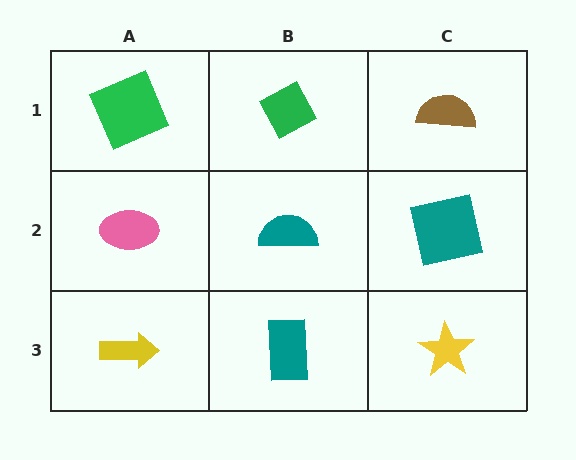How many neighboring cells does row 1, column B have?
3.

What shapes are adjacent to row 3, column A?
A pink ellipse (row 2, column A), a teal rectangle (row 3, column B).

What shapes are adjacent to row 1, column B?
A teal semicircle (row 2, column B), a green square (row 1, column A), a brown semicircle (row 1, column C).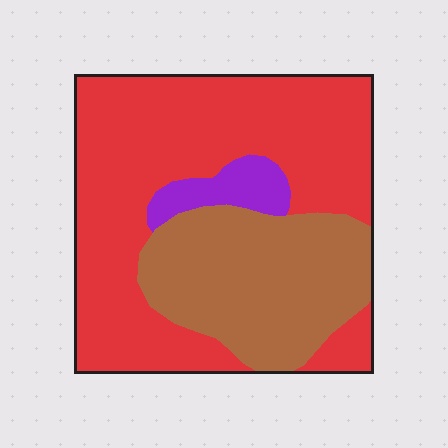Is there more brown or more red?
Red.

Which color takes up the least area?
Purple, at roughly 5%.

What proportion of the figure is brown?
Brown covers roughly 35% of the figure.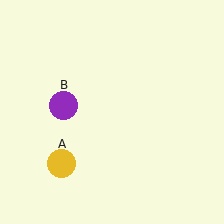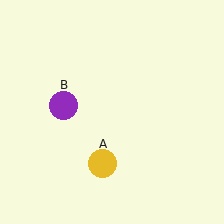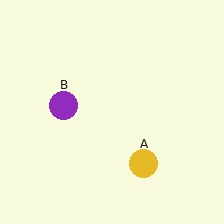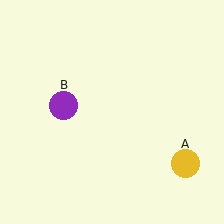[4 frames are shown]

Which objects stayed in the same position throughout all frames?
Purple circle (object B) remained stationary.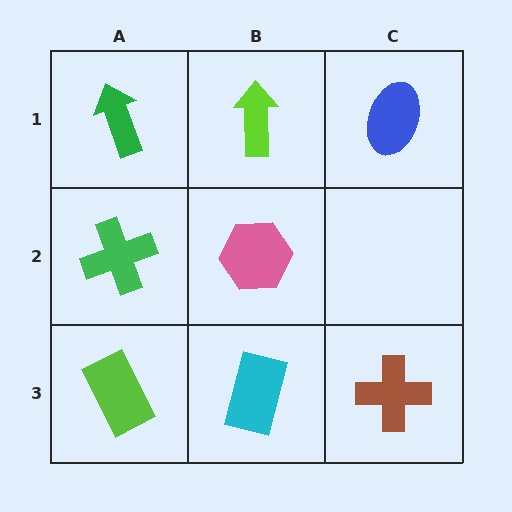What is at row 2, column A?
A green cross.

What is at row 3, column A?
A lime rectangle.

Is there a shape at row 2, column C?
No, that cell is empty.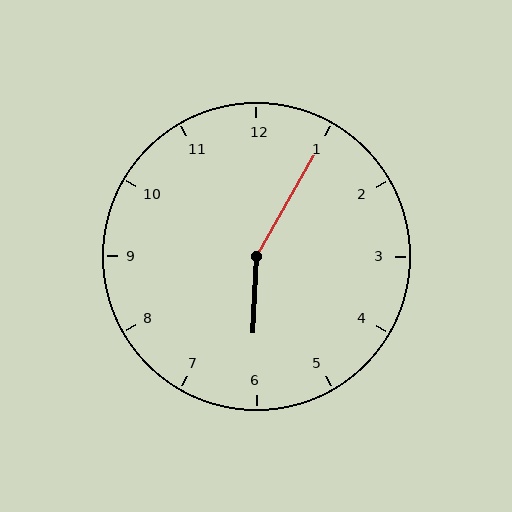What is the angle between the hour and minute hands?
Approximately 152 degrees.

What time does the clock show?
6:05.